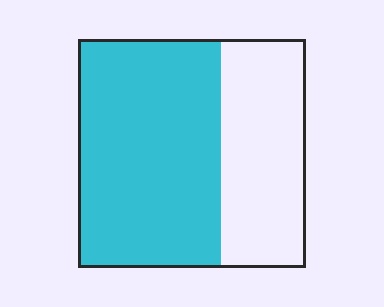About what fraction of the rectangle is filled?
About five eighths (5/8).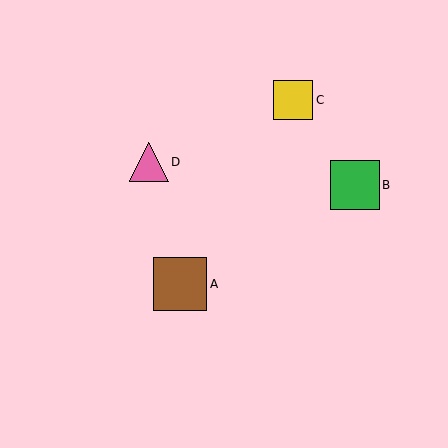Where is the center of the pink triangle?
The center of the pink triangle is at (149, 162).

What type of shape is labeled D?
Shape D is a pink triangle.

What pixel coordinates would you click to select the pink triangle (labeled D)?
Click at (149, 162) to select the pink triangle D.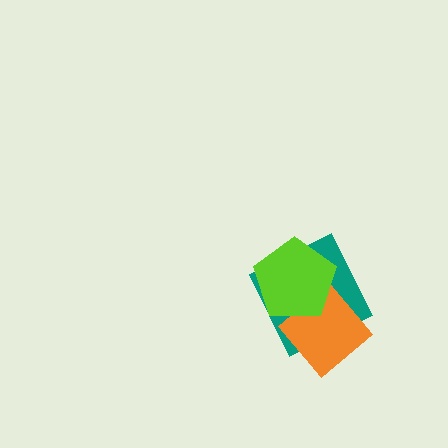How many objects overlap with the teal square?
2 objects overlap with the teal square.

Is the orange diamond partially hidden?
Yes, it is partially covered by another shape.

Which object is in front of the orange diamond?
The lime pentagon is in front of the orange diamond.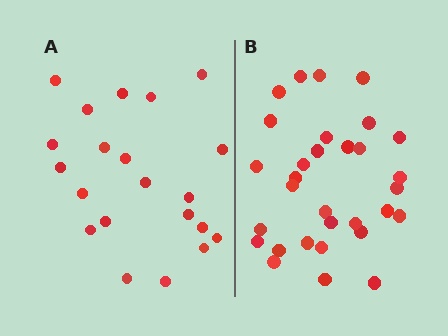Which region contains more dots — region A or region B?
Region B (the right region) has more dots.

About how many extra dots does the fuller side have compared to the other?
Region B has roughly 10 or so more dots than region A.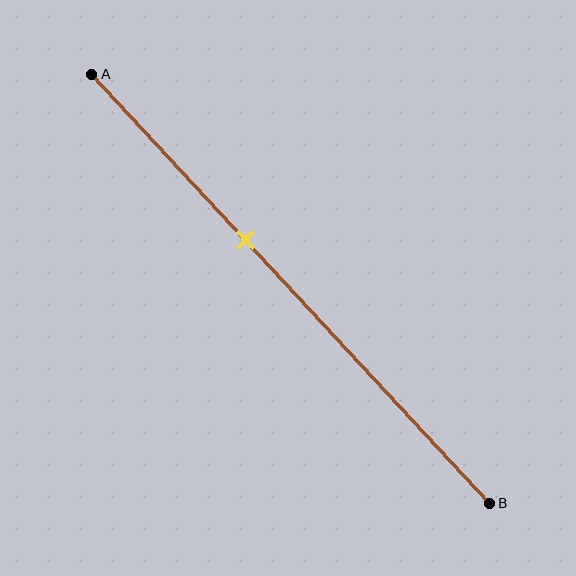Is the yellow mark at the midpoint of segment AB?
No, the mark is at about 40% from A, not at the 50% midpoint.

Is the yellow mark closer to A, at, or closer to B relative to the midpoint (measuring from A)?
The yellow mark is closer to point A than the midpoint of segment AB.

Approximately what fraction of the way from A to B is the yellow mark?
The yellow mark is approximately 40% of the way from A to B.